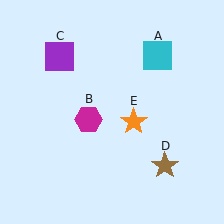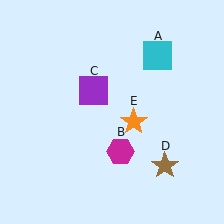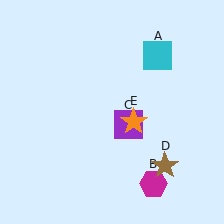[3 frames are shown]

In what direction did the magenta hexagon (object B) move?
The magenta hexagon (object B) moved down and to the right.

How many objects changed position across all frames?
2 objects changed position: magenta hexagon (object B), purple square (object C).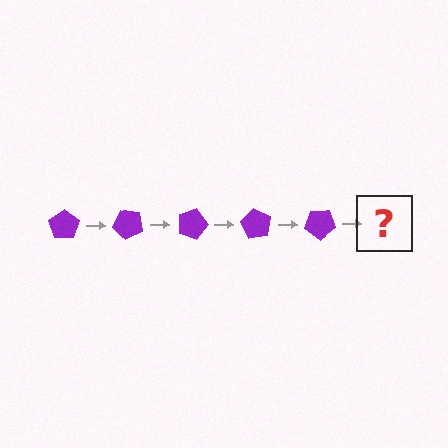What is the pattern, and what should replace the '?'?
The pattern is that the pentagon rotates 45 degrees each step. The '?' should be a purple pentagon rotated 225 degrees.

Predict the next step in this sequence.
The next step is a purple pentagon rotated 225 degrees.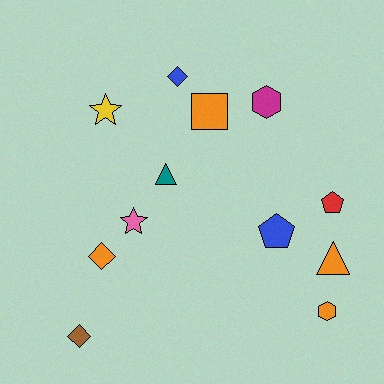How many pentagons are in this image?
There are 2 pentagons.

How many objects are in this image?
There are 12 objects.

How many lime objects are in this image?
There are no lime objects.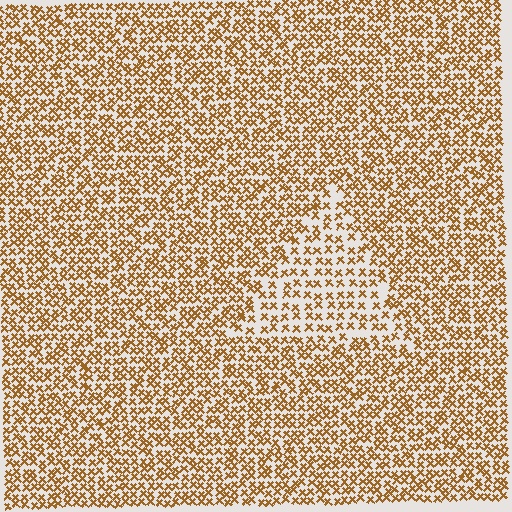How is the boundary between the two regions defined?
The boundary is defined by a change in element density (approximately 1.8x ratio). All elements are the same color, size, and shape.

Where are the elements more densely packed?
The elements are more densely packed outside the triangle boundary.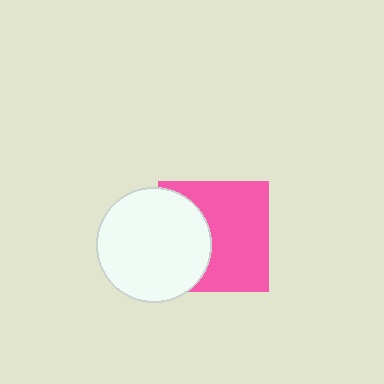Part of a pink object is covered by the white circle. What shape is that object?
It is a square.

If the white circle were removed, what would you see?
You would see the complete pink square.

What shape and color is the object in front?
The object in front is a white circle.